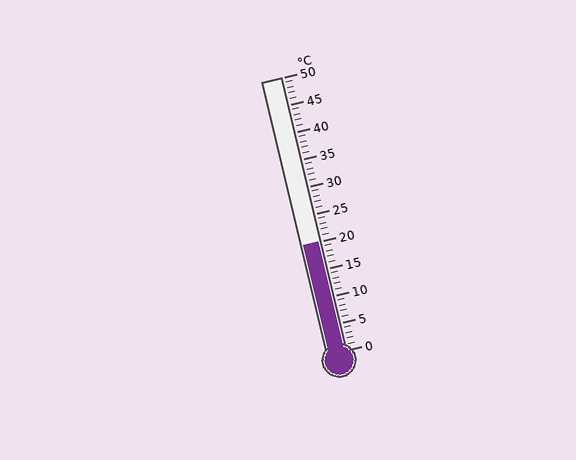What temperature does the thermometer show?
The thermometer shows approximately 20°C.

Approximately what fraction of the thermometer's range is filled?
The thermometer is filled to approximately 40% of its range.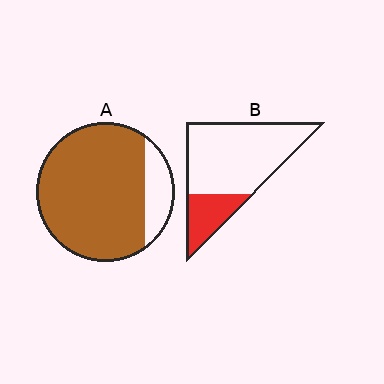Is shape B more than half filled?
No.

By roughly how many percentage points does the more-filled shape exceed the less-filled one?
By roughly 60 percentage points (A over B).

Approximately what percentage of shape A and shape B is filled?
A is approximately 85% and B is approximately 25%.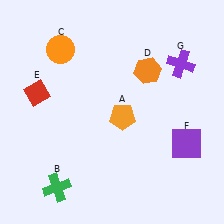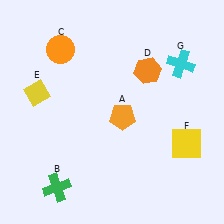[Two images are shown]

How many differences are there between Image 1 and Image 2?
There are 3 differences between the two images.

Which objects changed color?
E changed from red to yellow. F changed from purple to yellow. G changed from purple to cyan.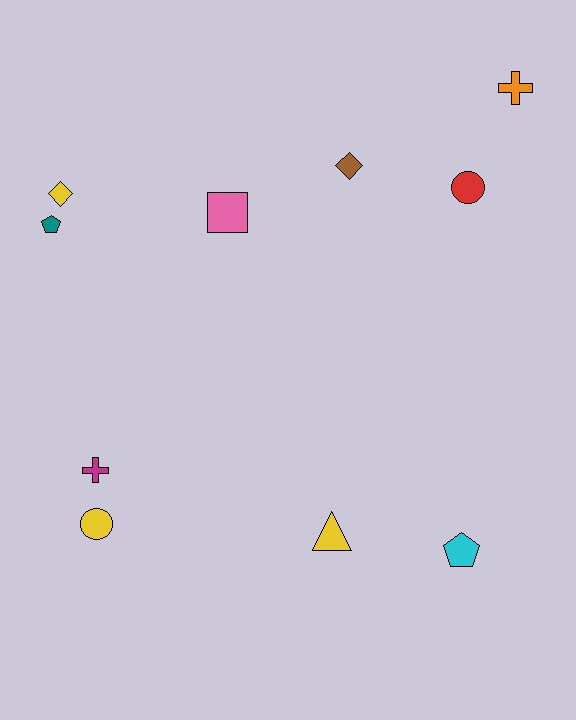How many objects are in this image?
There are 10 objects.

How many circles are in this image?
There are 2 circles.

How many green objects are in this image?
There are no green objects.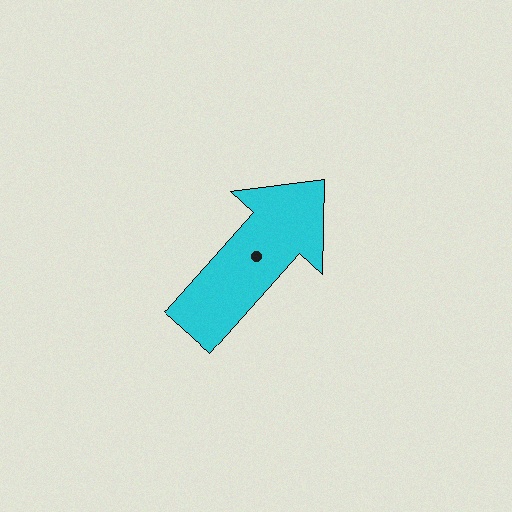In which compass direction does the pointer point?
Northeast.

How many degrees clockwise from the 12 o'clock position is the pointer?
Approximately 42 degrees.